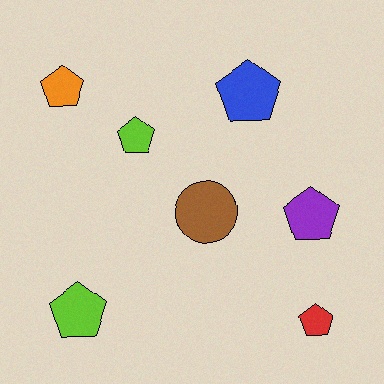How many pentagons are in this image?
There are 6 pentagons.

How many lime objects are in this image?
There are 2 lime objects.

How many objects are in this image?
There are 7 objects.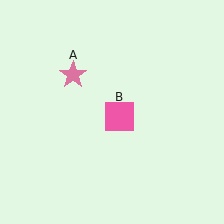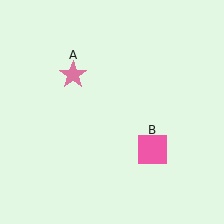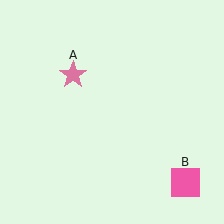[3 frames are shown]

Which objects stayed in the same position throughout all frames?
Pink star (object A) remained stationary.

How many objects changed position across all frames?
1 object changed position: pink square (object B).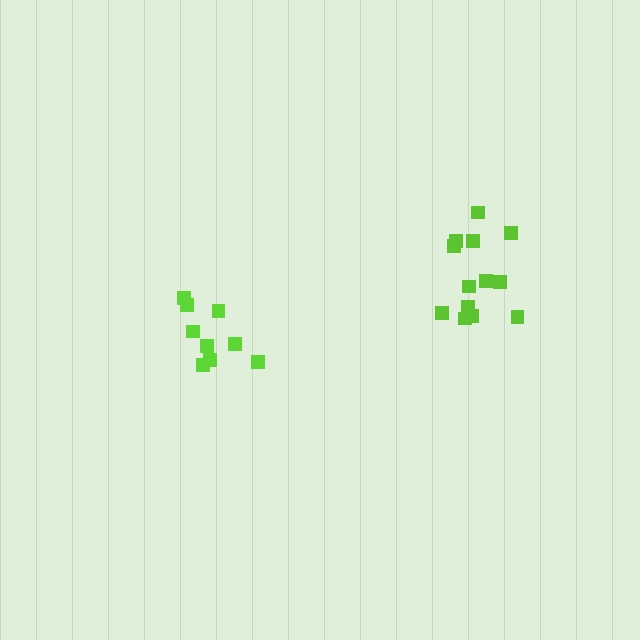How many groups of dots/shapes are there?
There are 2 groups.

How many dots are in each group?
Group 1: 13 dots, Group 2: 9 dots (22 total).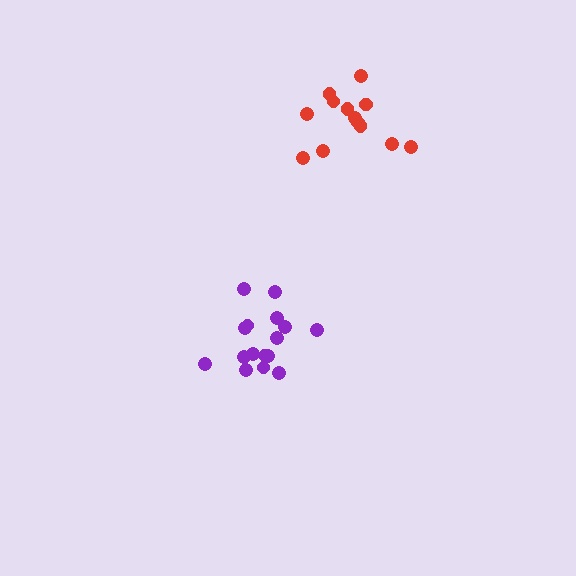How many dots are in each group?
Group 1: 13 dots, Group 2: 16 dots (29 total).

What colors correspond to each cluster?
The clusters are colored: red, purple.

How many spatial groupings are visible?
There are 2 spatial groupings.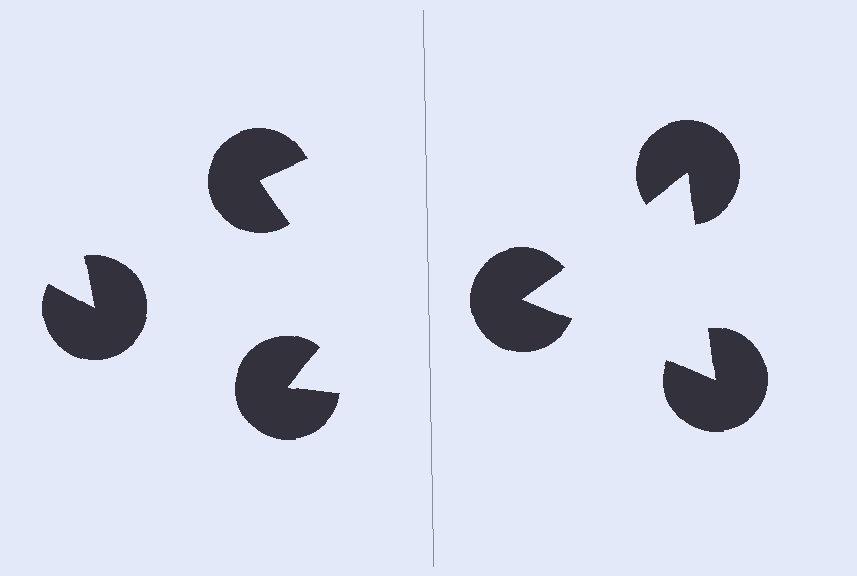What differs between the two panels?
The pac-man discs are positioned identically on both sides; only the wedge orientations differ. On the right they align to a triangle; on the left they are misaligned.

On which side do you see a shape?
An illusory triangle appears on the right side. On the left side the wedge cuts are rotated, so no coherent shape forms.